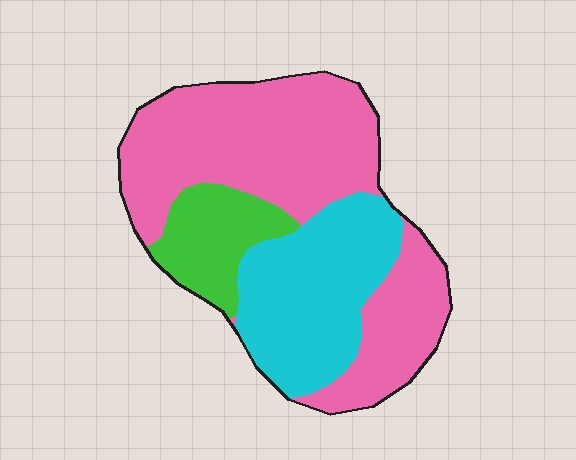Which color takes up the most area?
Pink, at roughly 55%.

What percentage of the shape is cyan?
Cyan covers around 30% of the shape.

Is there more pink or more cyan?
Pink.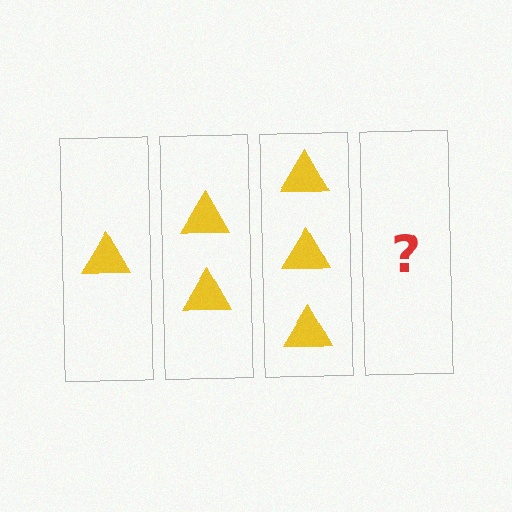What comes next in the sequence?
The next element should be 4 triangles.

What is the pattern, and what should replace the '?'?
The pattern is that each step adds one more triangle. The '?' should be 4 triangles.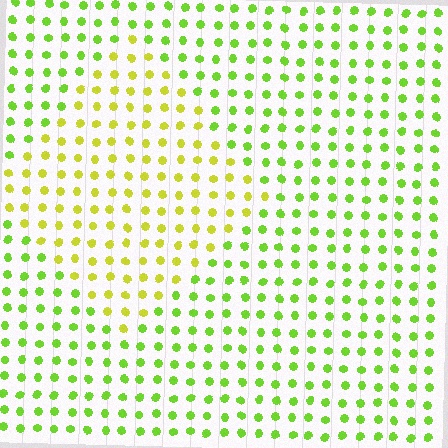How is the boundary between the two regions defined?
The boundary is defined purely by a slight shift in hue (about 32 degrees). Spacing, size, and orientation are identical on both sides.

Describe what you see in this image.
The image is filled with small lime elements in a uniform arrangement. A diamond-shaped region is visible where the elements are tinted to a slightly different hue, forming a subtle color boundary.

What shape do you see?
I see a diamond.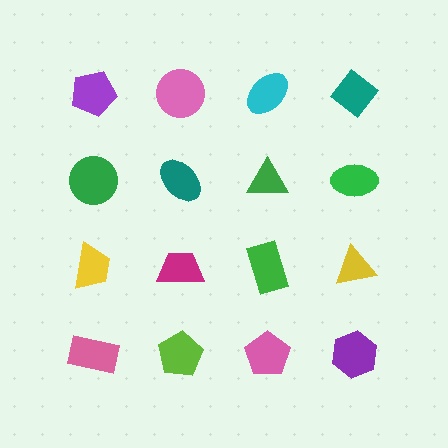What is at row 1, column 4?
A teal diamond.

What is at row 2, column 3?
A green triangle.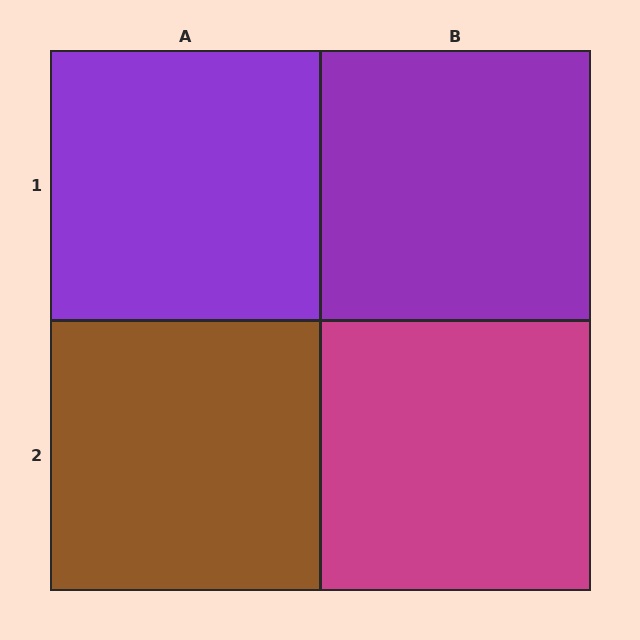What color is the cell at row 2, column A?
Brown.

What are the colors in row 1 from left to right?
Purple, purple.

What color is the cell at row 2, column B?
Magenta.